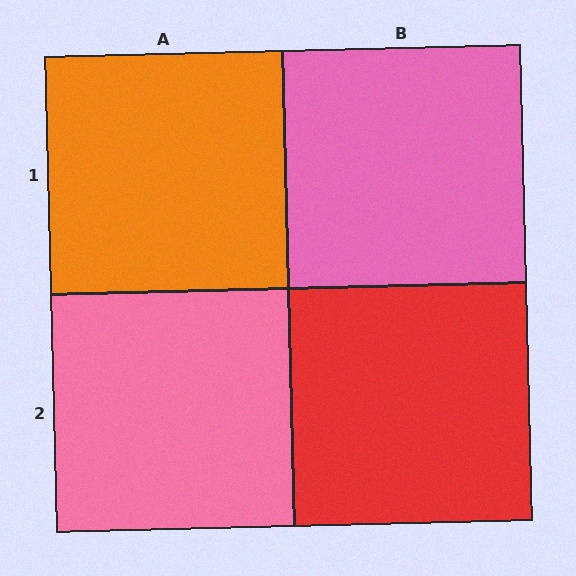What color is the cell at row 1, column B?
Pink.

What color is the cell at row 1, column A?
Orange.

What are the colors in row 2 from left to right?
Pink, red.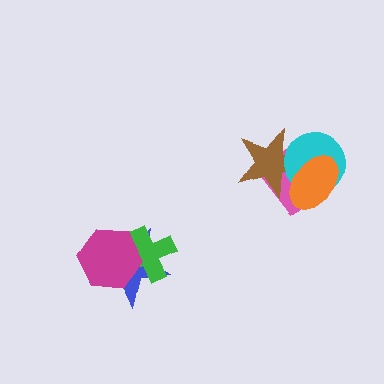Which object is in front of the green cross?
The magenta hexagon is in front of the green cross.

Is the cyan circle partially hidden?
Yes, it is partially covered by another shape.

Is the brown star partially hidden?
Yes, it is partially covered by another shape.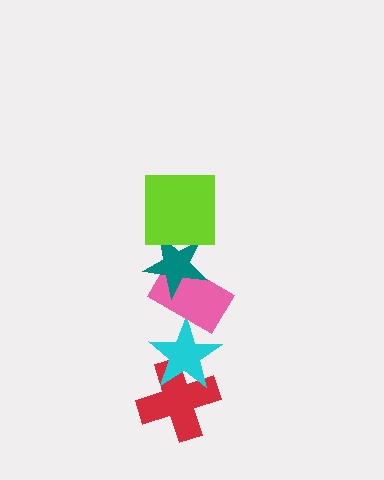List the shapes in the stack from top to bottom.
From top to bottom: the lime square, the teal star, the pink rectangle, the cyan star, the red cross.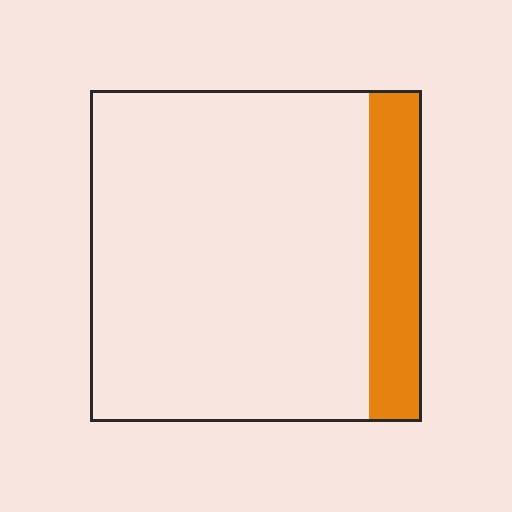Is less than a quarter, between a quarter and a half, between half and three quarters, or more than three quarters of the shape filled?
Less than a quarter.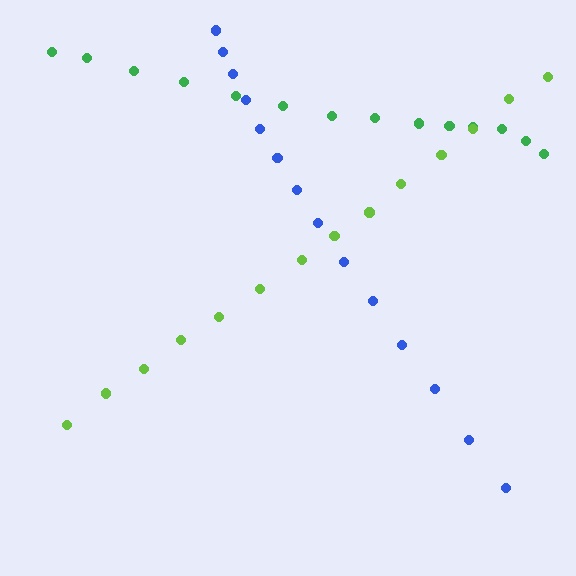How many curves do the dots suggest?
There are 3 distinct paths.